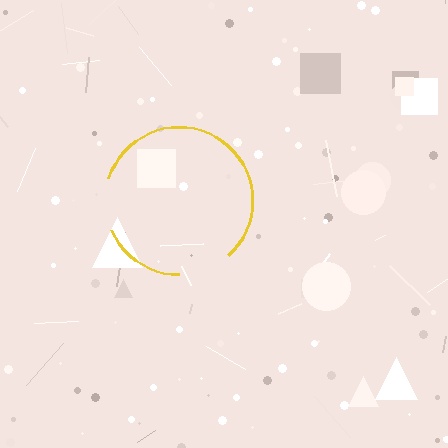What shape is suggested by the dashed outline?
The dashed outline suggests a circle.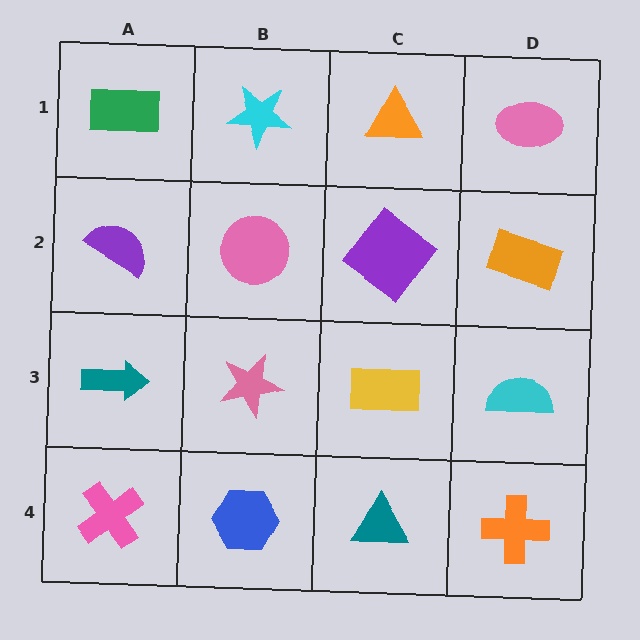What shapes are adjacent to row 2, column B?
A cyan star (row 1, column B), a pink star (row 3, column B), a purple semicircle (row 2, column A), a purple diamond (row 2, column C).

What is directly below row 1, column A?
A purple semicircle.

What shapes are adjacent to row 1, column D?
An orange rectangle (row 2, column D), an orange triangle (row 1, column C).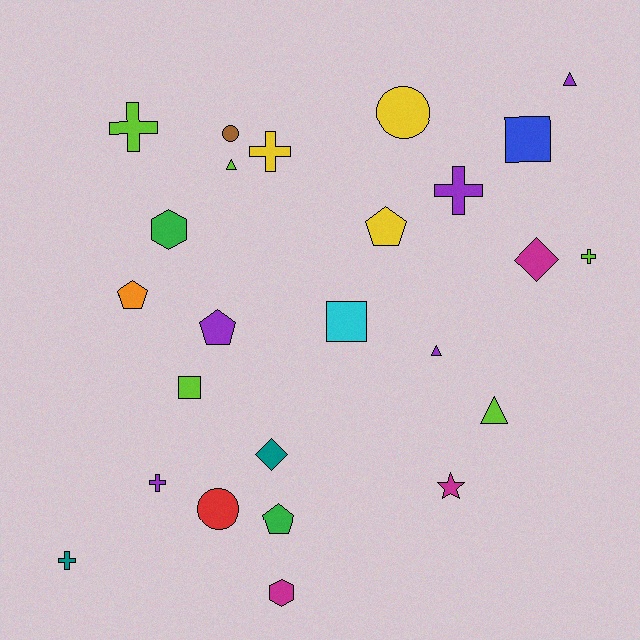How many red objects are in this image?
There is 1 red object.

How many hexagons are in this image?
There are 2 hexagons.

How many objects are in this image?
There are 25 objects.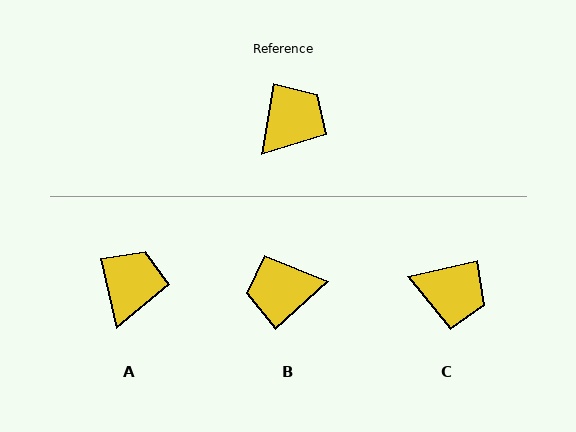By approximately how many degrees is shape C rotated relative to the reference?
Approximately 68 degrees clockwise.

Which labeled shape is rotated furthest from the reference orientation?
B, about 142 degrees away.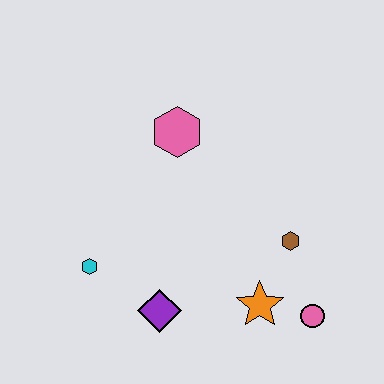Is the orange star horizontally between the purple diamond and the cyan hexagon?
No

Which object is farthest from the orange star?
The pink hexagon is farthest from the orange star.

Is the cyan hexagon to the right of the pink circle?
No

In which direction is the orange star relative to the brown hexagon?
The orange star is below the brown hexagon.